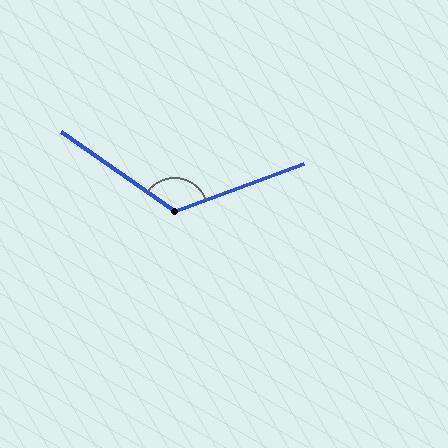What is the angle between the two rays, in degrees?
Approximately 125 degrees.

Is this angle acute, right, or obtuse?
It is obtuse.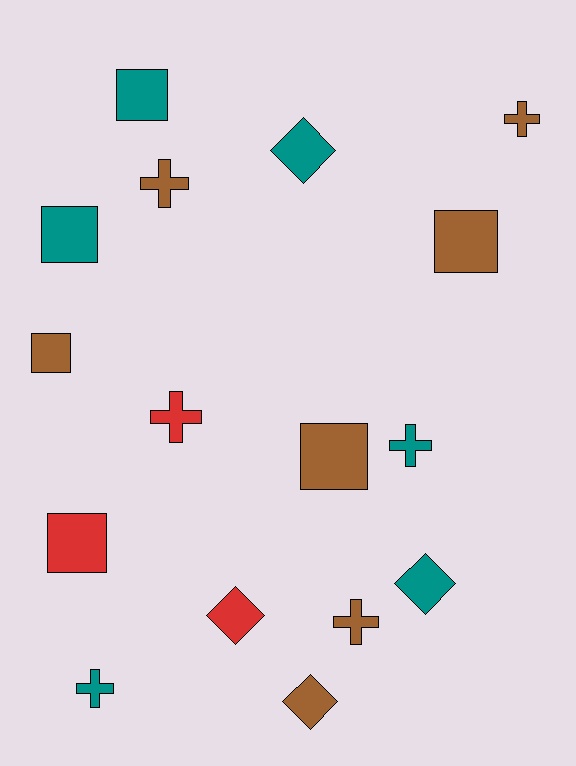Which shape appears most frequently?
Cross, with 6 objects.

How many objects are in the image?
There are 16 objects.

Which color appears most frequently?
Brown, with 7 objects.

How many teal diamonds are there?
There are 2 teal diamonds.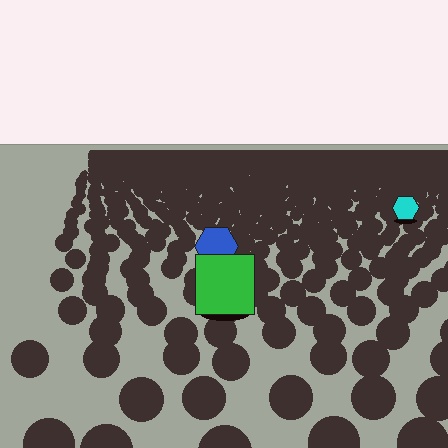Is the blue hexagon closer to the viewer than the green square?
No. The green square is closer — you can tell from the texture gradient: the ground texture is coarser near it.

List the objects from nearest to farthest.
From nearest to farthest: the green square, the blue hexagon, the cyan hexagon.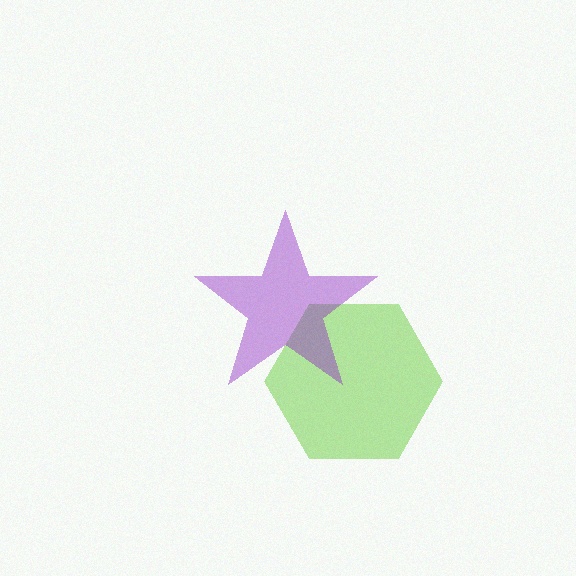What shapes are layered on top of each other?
The layered shapes are: a lime hexagon, a purple star.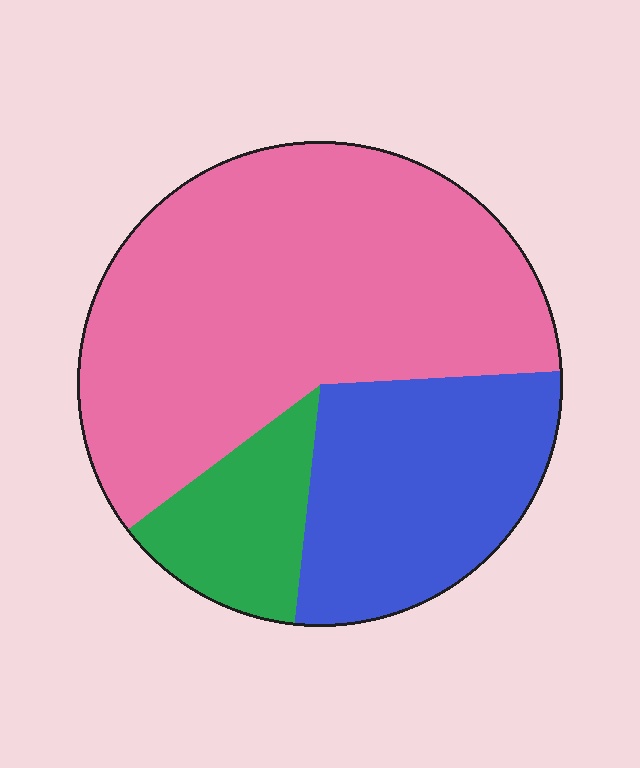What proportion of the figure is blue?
Blue covers about 25% of the figure.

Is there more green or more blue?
Blue.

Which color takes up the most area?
Pink, at roughly 60%.